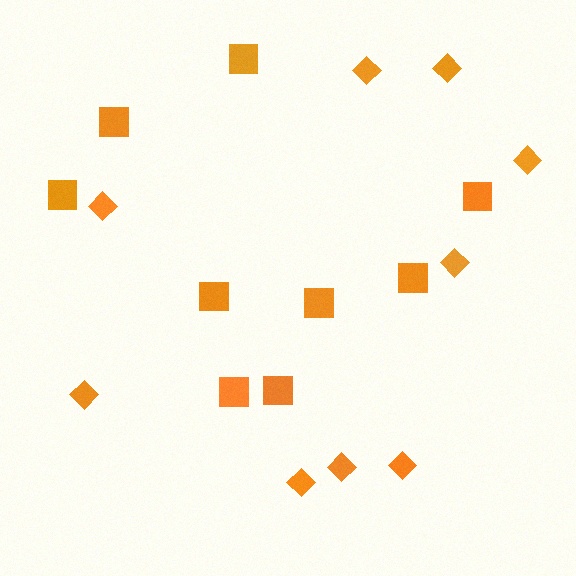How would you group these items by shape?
There are 2 groups: one group of diamonds (9) and one group of squares (9).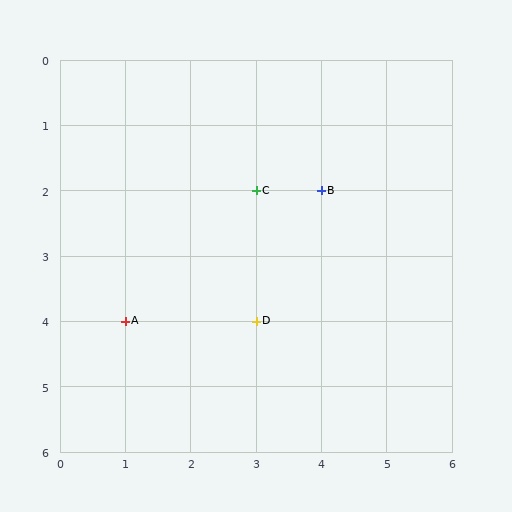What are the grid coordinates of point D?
Point D is at grid coordinates (3, 4).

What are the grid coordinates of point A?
Point A is at grid coordinates (1, 4).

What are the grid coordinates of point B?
Point B is at grid coordinates (4, 2).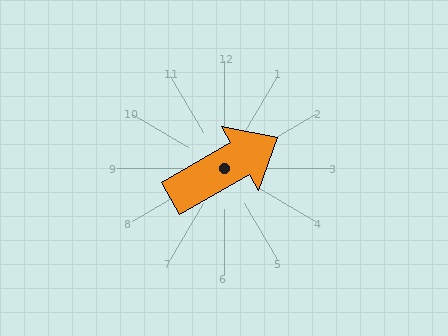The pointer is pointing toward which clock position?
Roughly 2 o'clock.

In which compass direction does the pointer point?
Northeast.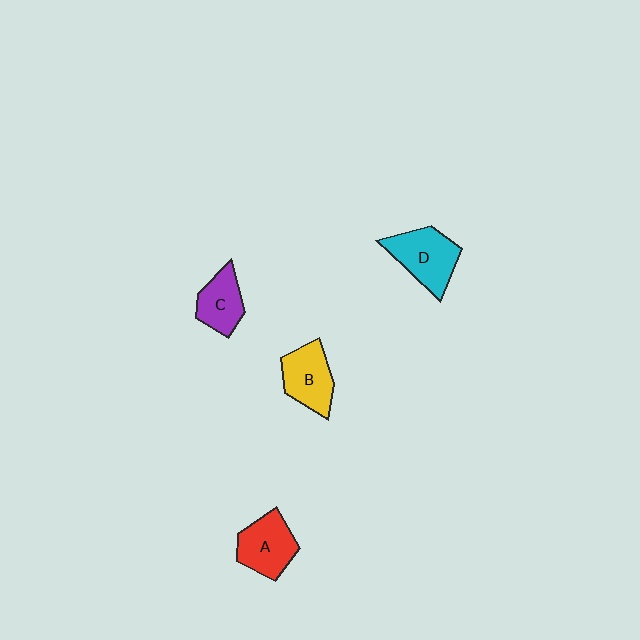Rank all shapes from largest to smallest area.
From largest to smallest: D (cyan), A (red), B (yellow), C (purple).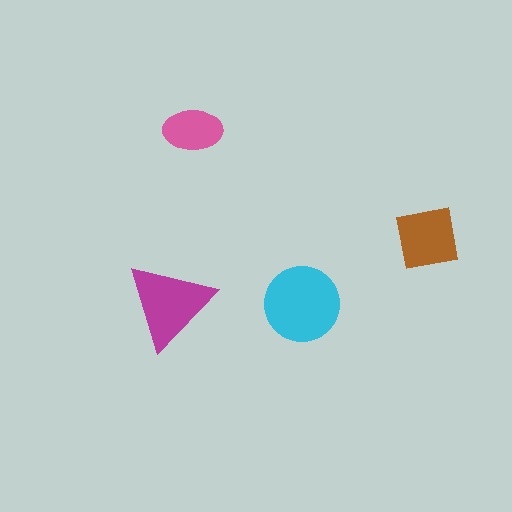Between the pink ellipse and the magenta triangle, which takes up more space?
The magenta triangle.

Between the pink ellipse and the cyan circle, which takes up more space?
The cyan circle.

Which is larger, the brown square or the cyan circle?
The cyan circle.